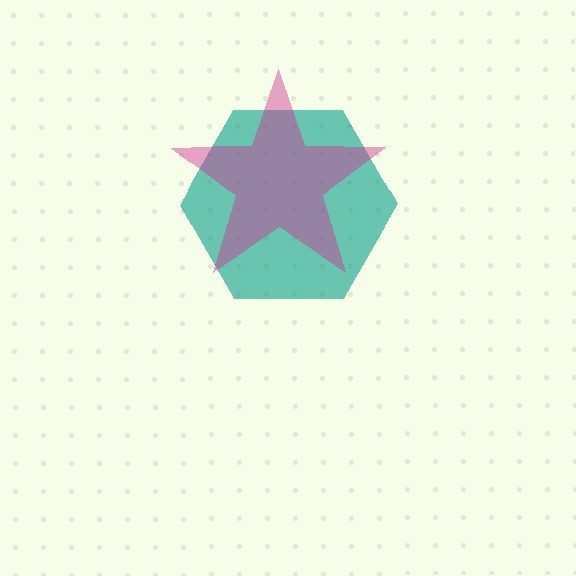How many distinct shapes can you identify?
There are 2 distinct shapes: a teal hexagon, a magenta star.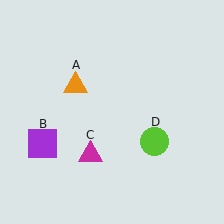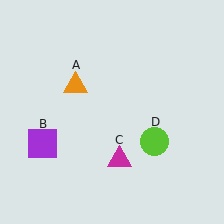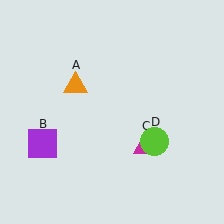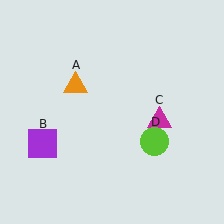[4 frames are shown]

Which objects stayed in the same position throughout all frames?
Orange triangle (object A) and purple square (object B) and lime circle (object D) remained stationary.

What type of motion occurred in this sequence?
The magenta triangle (object C) rotated counterclockwise around the center of the scene.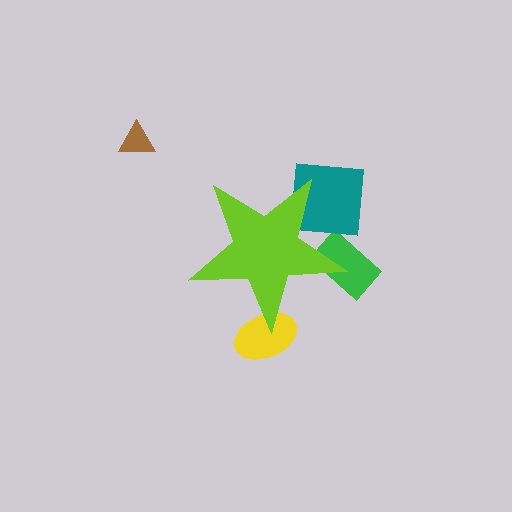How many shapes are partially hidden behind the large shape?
3 shapes are partially hidden.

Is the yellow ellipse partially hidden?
Yes, the yellow ellipse is partially hidden behind the lime star.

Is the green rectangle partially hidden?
Yes, the green rectangle is partially hidden behind the lime star.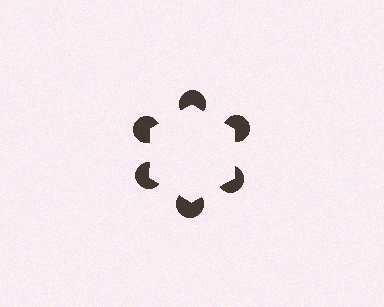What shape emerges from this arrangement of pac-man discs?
An illusory hexagon — its edges are inferred from the aligned wedge cuts in the pac-man discs, not physically drawn.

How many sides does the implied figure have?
6 sides.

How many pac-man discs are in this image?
There are 6 — one at each vertex of the illusory hexagon.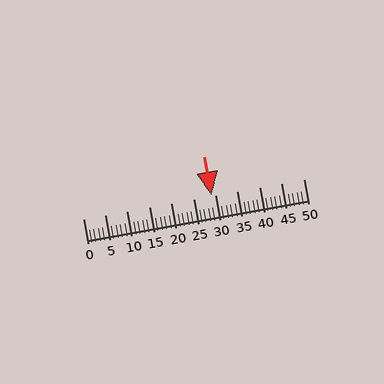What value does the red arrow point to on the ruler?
The red arrow points to approximately 29.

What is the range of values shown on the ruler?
The ruler shows values from 0 to 50.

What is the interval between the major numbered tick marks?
The major tick marks are spaced 5 units apart.